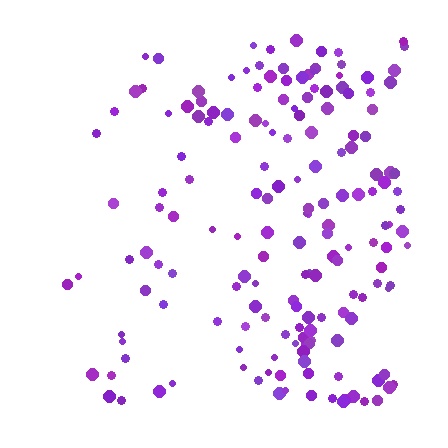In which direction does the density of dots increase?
From left to right, with the right side densest.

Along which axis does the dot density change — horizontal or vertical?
Horizontal.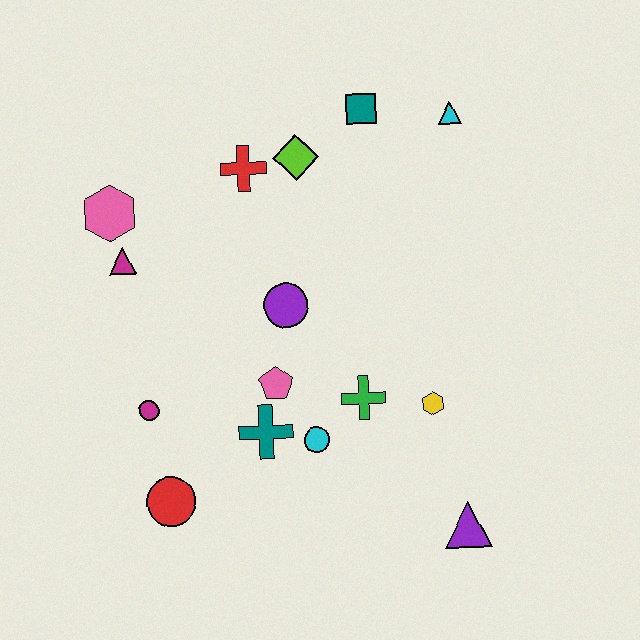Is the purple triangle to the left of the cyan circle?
No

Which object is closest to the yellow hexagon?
The green cross is closest to the yellow hexagon.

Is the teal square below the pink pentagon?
No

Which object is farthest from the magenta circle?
The cyan triangle is farthest from the magenta circle.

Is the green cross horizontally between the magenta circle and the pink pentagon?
No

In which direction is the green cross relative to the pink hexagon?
The green cross is to the right of the pink hexagon.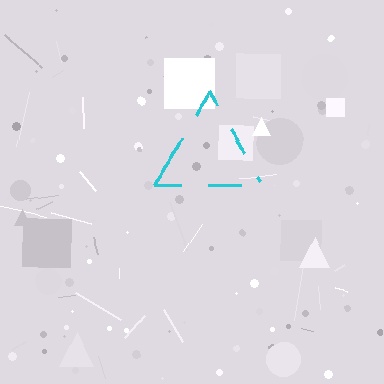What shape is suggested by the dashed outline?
The dashed outline suggests a triangle.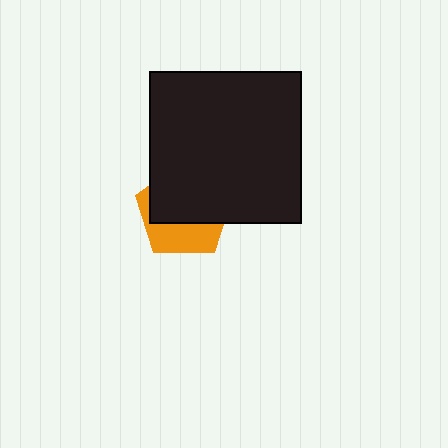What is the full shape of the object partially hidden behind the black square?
The partially hidden object is an orange pentagon.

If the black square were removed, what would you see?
You would see the complete orange pentagon.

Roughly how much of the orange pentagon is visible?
A small part of it is visible (roughly 39%).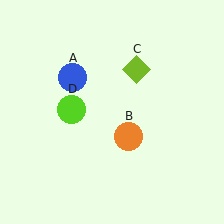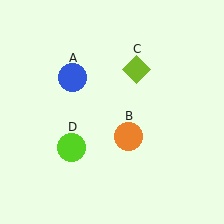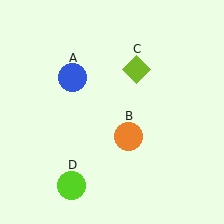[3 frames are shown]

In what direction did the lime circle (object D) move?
The lime circle (object D) moved down.